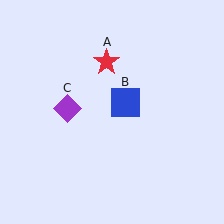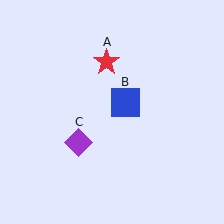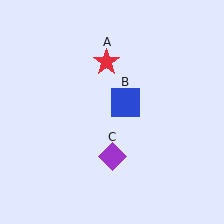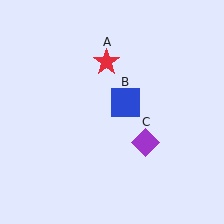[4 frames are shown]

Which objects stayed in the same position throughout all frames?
Red star (object A) and blue square (object B) remained stationary.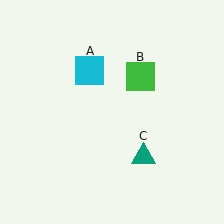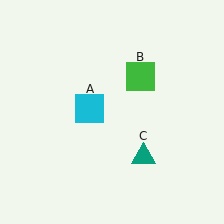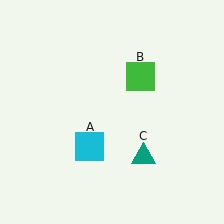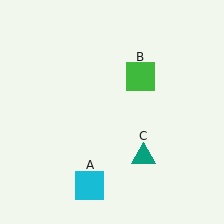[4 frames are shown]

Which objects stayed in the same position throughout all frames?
Green square (object B) and teal triangle (object C) remained stationary.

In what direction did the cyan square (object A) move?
The cyan square (object A) moved down.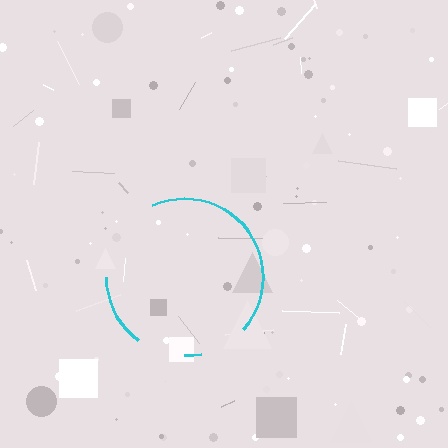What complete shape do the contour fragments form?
The contour fragments form a circle.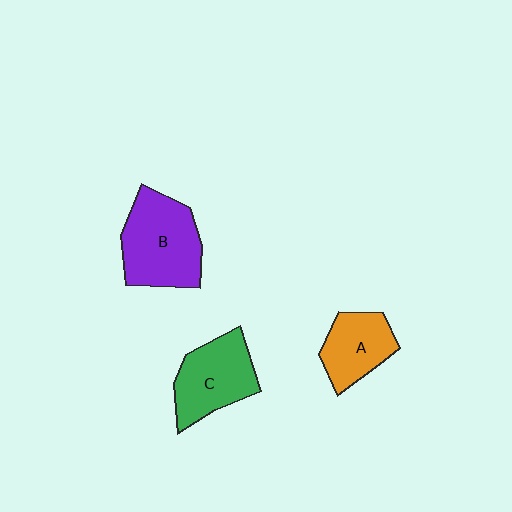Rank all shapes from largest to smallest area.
From largest to smallest: B (purple), C (green), A (orange).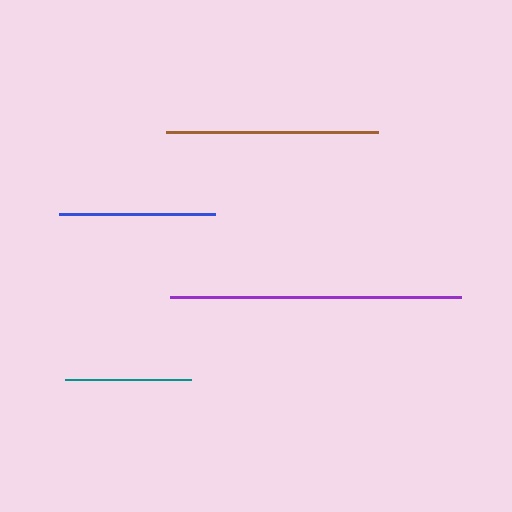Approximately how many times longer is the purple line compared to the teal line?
The purple line is approximately 2.3 times the length of the teal line.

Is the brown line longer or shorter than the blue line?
The brown line is longer than the blue line.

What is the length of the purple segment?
The purple segment is approximately 291 pixels long.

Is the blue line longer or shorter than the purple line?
The purple line is longer than the blue line.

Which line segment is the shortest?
The teal line is the shortest at approximately 127 pixels.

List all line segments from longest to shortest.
From longest to shortest: purple, brown, blue, teal.